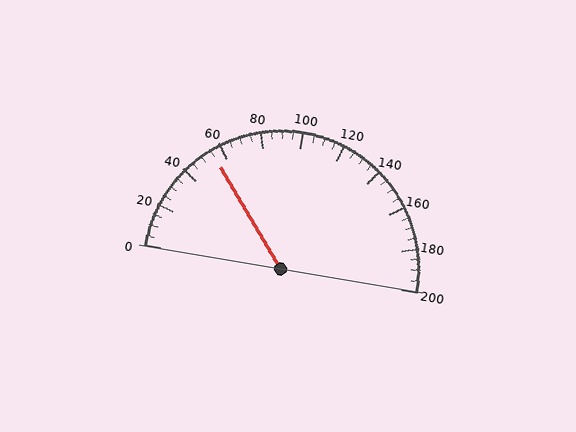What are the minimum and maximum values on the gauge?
The gauge ranges from 0 to 200.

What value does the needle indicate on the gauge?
The needle indicates approximately 55.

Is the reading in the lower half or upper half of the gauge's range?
The reading is in the lower half of the range (0 to 200).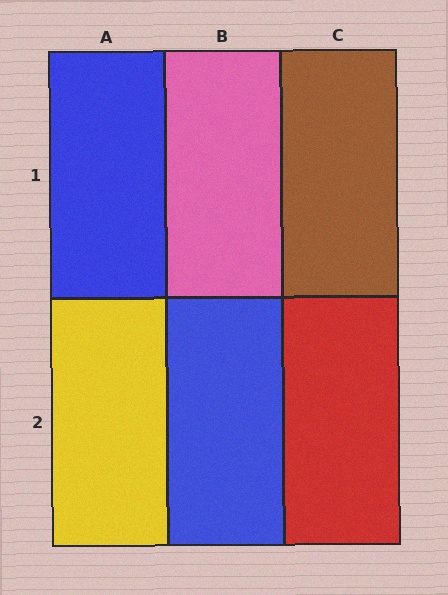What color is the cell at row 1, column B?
Pink.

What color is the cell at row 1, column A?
Blue.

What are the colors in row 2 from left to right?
Yellow, blue, red.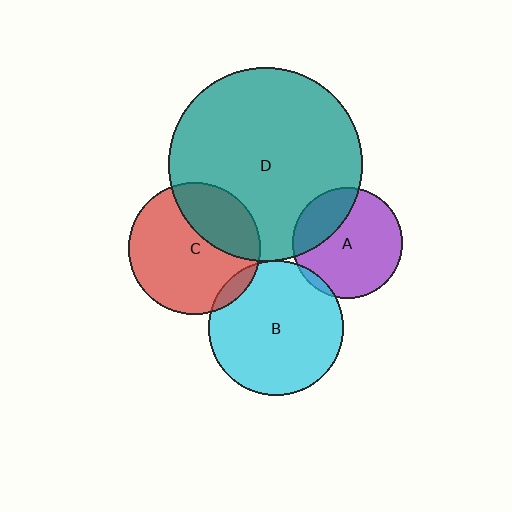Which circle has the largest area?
Circle D (teal).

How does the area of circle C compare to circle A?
Approximately 1.4 times.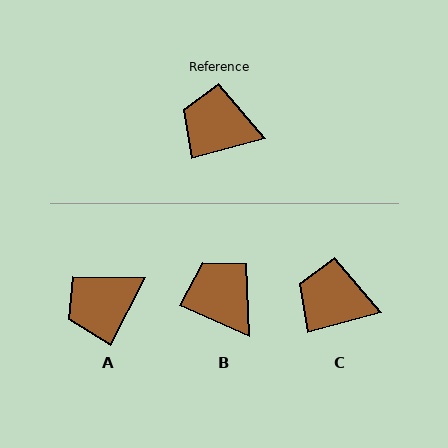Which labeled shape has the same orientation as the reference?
C.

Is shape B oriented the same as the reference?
No, it is off by about 38 degrees.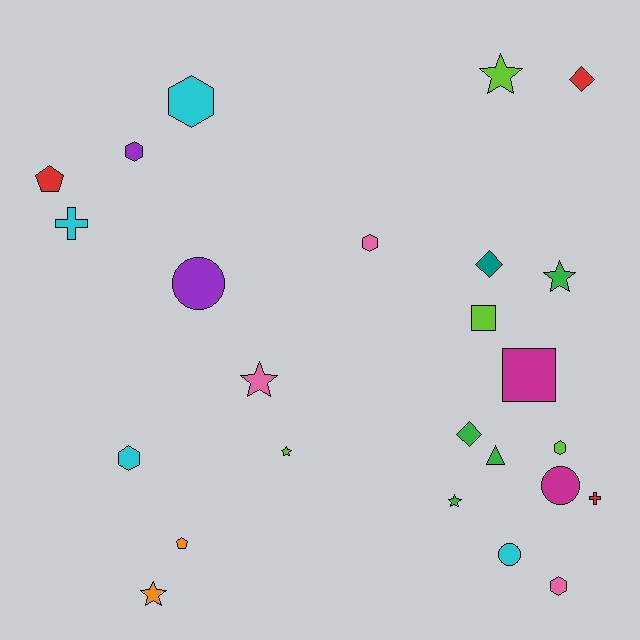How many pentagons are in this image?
There are 2 pentagons.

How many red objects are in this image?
There are 3 red objects.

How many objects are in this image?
There are 25 objects.